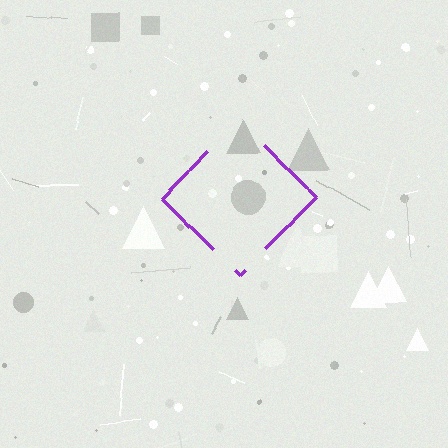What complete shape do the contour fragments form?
The contour fragments form a diamond.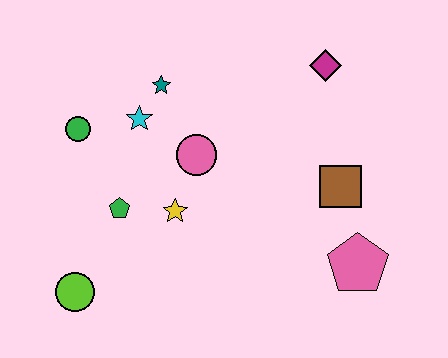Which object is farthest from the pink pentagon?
The green circle is farthest from the pink pentagon.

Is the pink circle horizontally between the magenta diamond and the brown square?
No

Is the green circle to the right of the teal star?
No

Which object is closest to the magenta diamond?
The brown square is closest to the magenta diamond.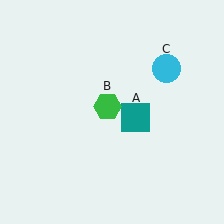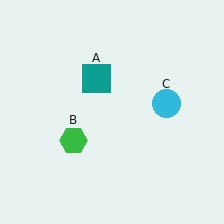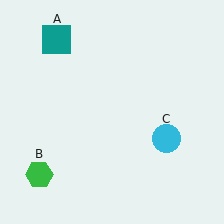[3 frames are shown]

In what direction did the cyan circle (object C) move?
The cyan circle (object C) moved down.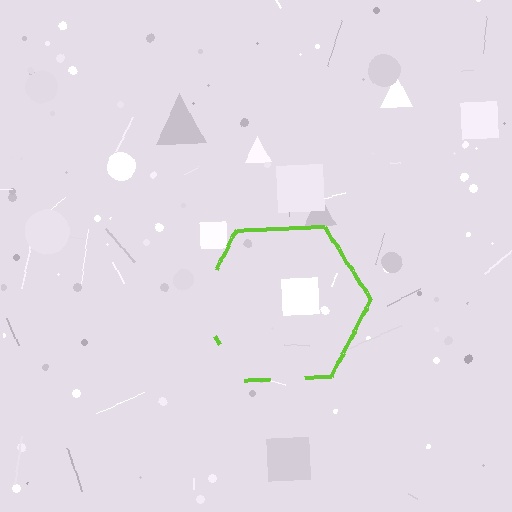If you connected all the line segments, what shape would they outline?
They would outline a hexagon.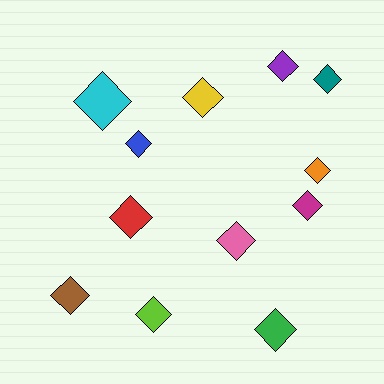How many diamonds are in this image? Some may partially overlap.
There are 12 diamonds.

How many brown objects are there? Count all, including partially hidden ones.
There is 1 brown object.